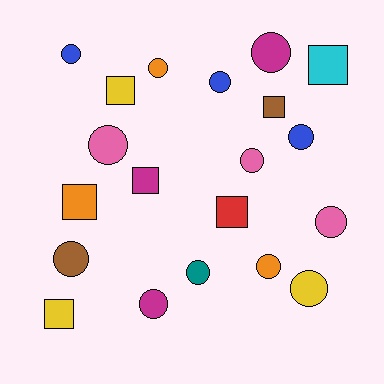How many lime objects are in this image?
There are no lime objects.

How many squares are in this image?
There are 7 squares.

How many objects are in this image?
There are 20 objects.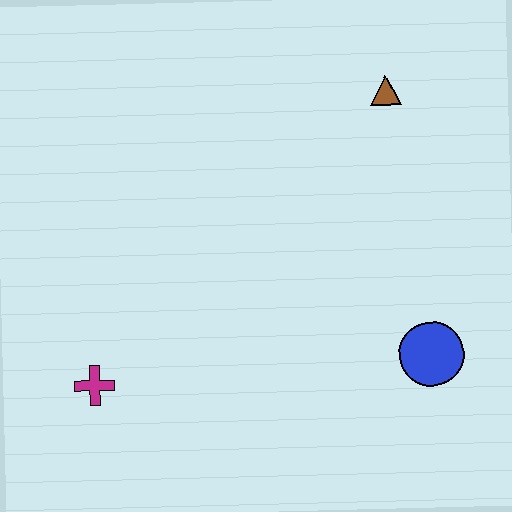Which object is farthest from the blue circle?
The magenta cross is farthest from the blue circle.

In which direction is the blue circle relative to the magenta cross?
The blue circle is to the right of the magenta cross.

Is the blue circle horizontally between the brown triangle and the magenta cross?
No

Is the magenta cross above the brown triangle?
No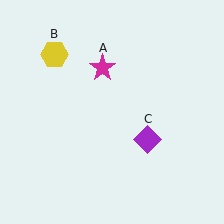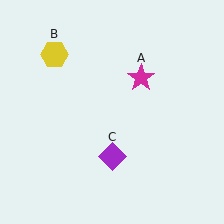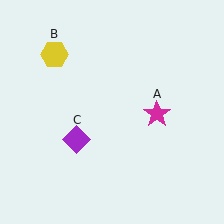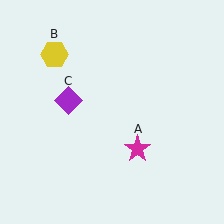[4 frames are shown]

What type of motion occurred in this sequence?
The magenta star (object A), purple diamond (object C) rotated clockwise around the center of the scene.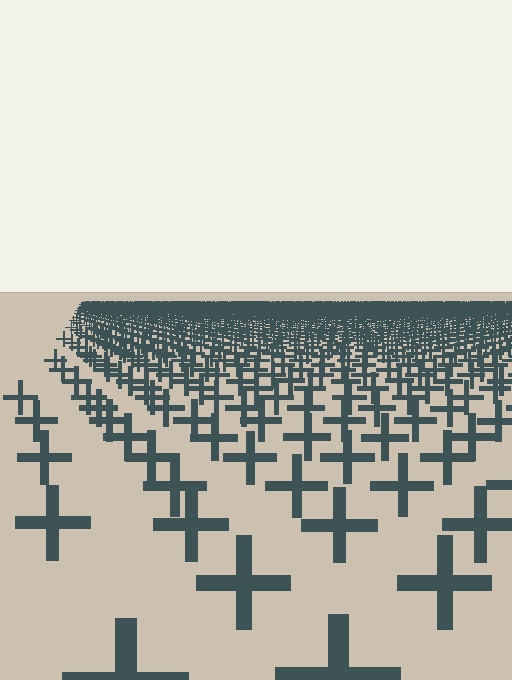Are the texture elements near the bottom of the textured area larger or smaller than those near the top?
Larger. Near the bottom, elements are closer to the viewer and appear at a bigger on-screen size.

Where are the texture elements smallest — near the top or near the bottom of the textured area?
Near the top.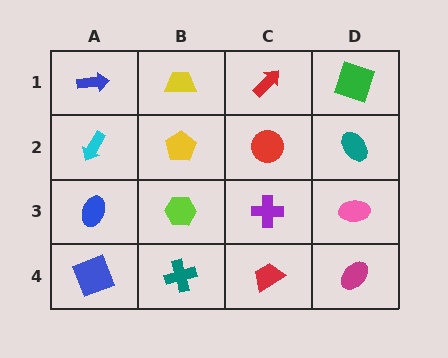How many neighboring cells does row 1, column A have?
2.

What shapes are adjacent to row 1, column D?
A teal ellipse (row 2, column D), a red arrow (row 1, column C).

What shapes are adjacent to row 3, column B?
A yellow pentagon (row 2, column B), a teal cross (row 4, column B), a blue ellipse (row 3, column A), a purple cross (row 3, column C).